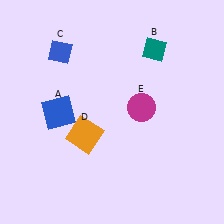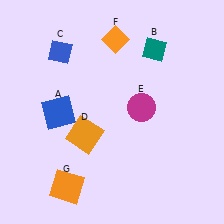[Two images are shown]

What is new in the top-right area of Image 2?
An orange diamond (F) was added in the top-right area of Image 2.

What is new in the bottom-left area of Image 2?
An orange square (G) was added in the bottom-left area of Image 2.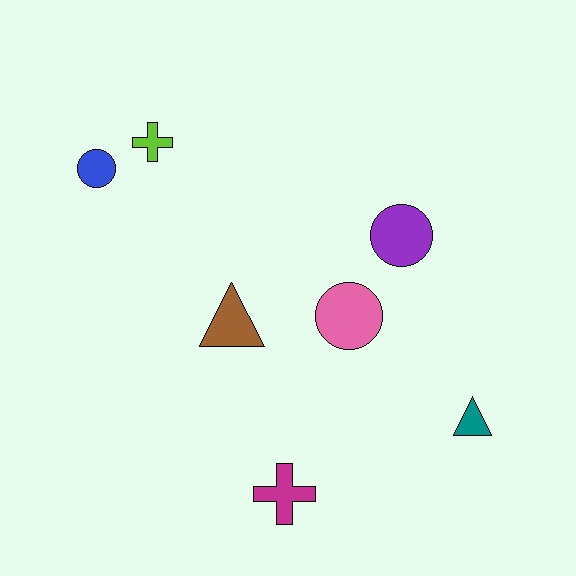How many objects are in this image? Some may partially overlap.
There are 7 objects.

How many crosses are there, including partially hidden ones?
There are 2 crosses.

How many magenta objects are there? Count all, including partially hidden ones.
There is 1 magenta object.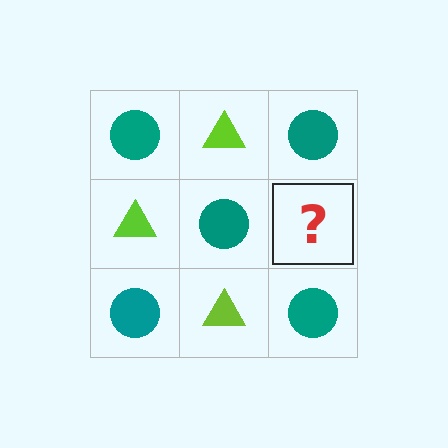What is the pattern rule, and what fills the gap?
The rule is that it alternates teal circle and lime triangle in a checkerboard pattern. The gap should be filled with a lime triangle.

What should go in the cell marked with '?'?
The missing cell should contain a lime triangle.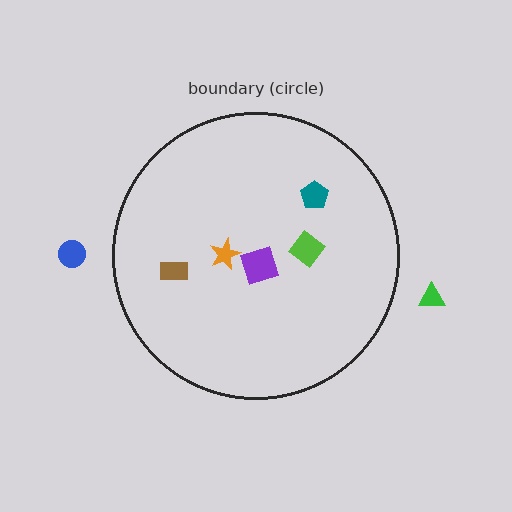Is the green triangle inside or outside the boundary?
Outside.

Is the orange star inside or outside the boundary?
Inside.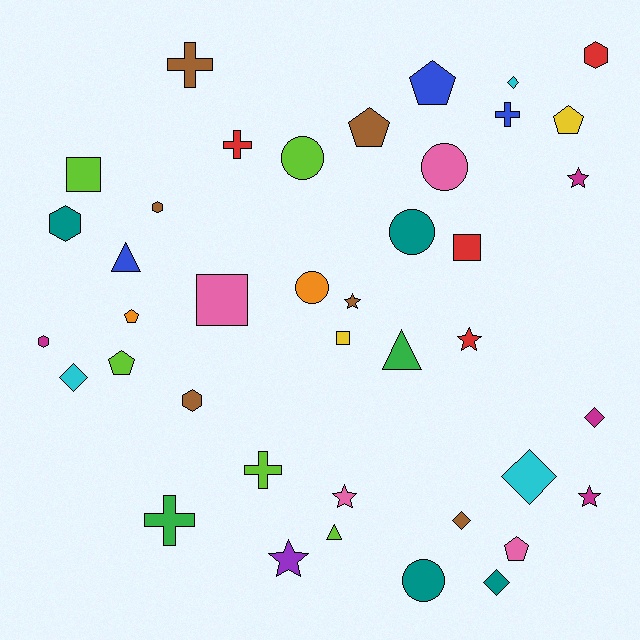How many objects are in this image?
There are 40 objects.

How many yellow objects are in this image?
There are 2 yellow objects.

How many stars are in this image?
There are 6 stars.